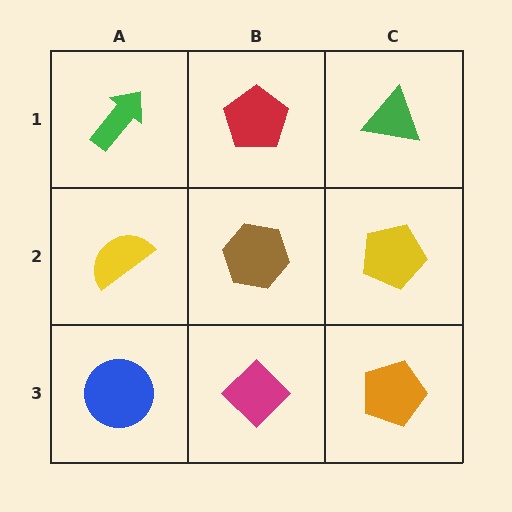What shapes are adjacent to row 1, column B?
A brown hexagon (row 2, column B), a green arrow (row 1, column A), a green triangle (row 1, column C).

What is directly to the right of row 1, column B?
A green triangle.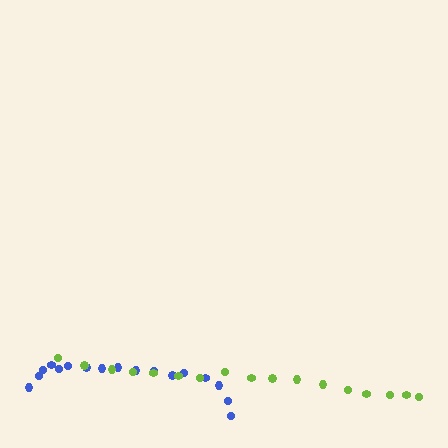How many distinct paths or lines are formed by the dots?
There are 2 distinct paths.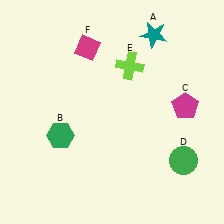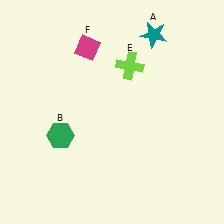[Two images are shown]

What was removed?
The green circle (D), the magenta pentagon (C) were removed in Image 2.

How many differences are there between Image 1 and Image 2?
There are 2 differences between the two images.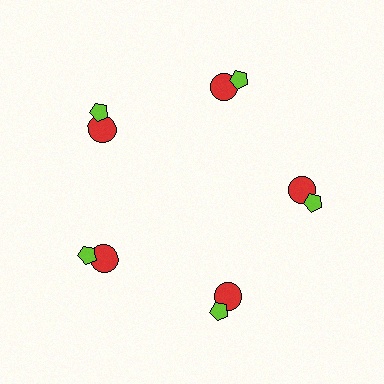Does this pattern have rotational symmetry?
Yes, this pattern has 5-fold rotational symmetry. It looks the same after rotating 72 degrees around the center.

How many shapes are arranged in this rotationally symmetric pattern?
There are 10 shapes, arranged in 5 groups of 2.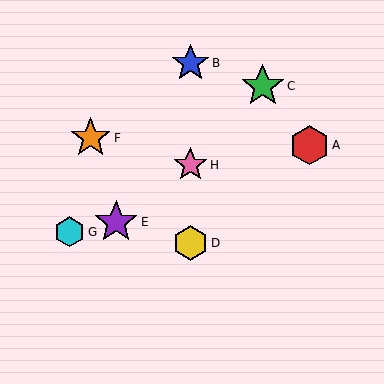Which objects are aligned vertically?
Objects B, D, H are aligned vertically.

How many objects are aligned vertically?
3 objects (B, D, H) are aligned vertically.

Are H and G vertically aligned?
No, H is at x≈190 and G is at x≈70.